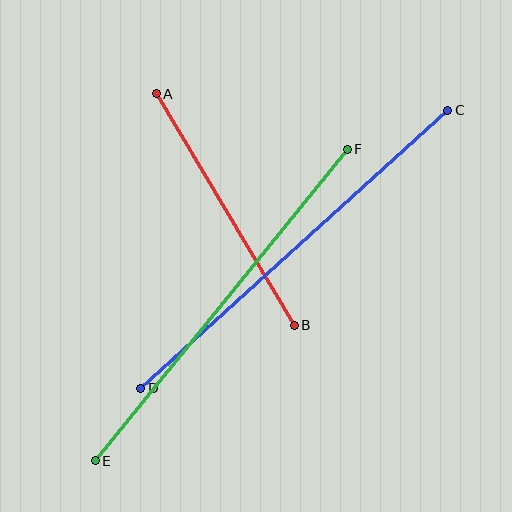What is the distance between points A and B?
The distance is approximately 270 pixels.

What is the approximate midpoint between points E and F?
The midpoint is at approximately (221, 305) pixels.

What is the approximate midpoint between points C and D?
The midpoint is at approximately (294, 249) pixels.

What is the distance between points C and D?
The distance is approximately 414 pixels.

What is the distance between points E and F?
The distance is approximately 401 pixels.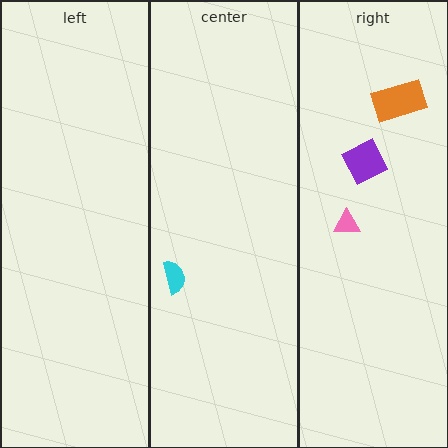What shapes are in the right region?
The purple square, the pink triangle, the orange rectangle.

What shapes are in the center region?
The cyan semicircle.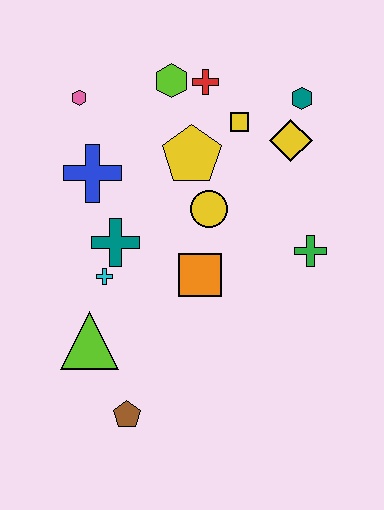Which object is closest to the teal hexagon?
The yellow diamond is closest to the teal hexagon.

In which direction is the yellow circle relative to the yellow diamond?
The yellow circle is to the left of the yellow diamond.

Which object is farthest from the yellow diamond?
The brown pentagon is farthest from the yellow diamond.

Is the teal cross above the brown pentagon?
Yes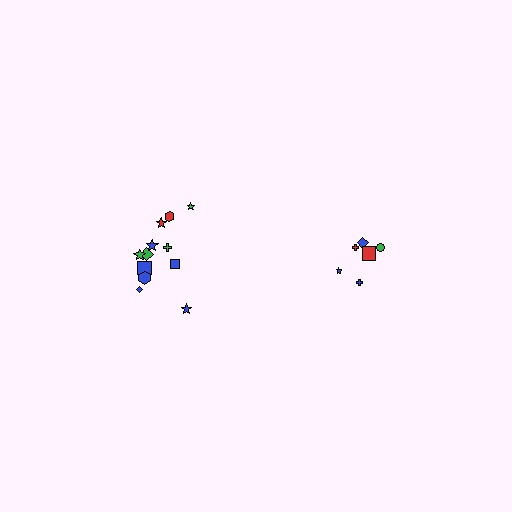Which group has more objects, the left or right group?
The left group.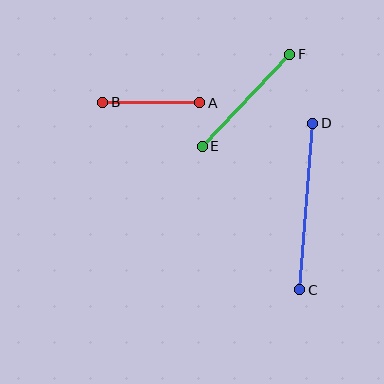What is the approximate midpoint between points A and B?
The midpoint is at approximately (151, 103) pixels.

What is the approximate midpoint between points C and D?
The midpoint is at approximately (306, 207) pixels.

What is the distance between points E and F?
The distance is approximately 127 pixels.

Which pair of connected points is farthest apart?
Points C and D are farthest apart.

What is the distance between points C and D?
The distance is approximately 167 pixels.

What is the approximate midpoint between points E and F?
The midpoint is at approximately (246, 100) pixels.